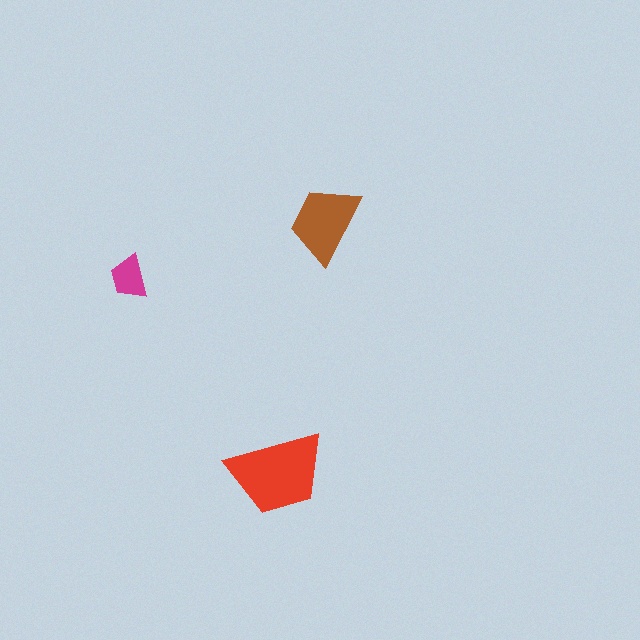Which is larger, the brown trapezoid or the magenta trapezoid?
The brown one.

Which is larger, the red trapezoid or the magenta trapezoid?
The red one.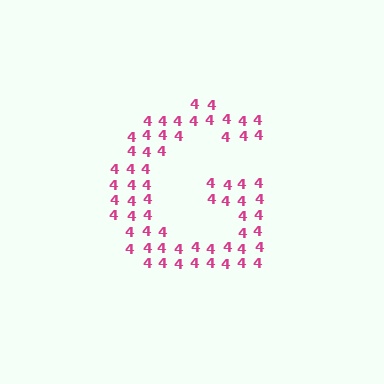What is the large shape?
The large shape is the letter G.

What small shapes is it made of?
It is made of small digit 4's.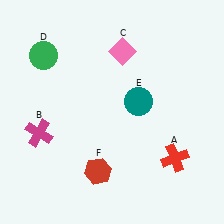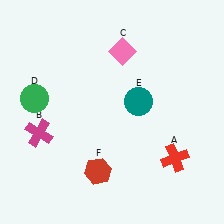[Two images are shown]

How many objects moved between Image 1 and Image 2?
1 object moved between the two images.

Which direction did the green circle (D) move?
The green circle (D) moved down.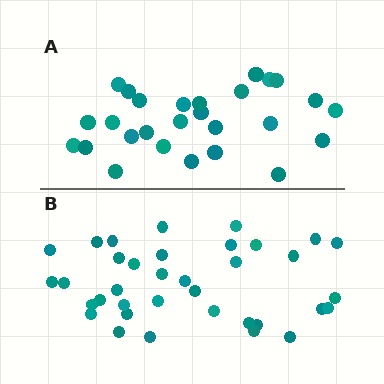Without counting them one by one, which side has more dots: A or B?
Region B (the bottom region) has more dots.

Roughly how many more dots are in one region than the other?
Region B has roughly 8 or so more dots than region A.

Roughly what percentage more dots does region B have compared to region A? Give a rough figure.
About 35% more.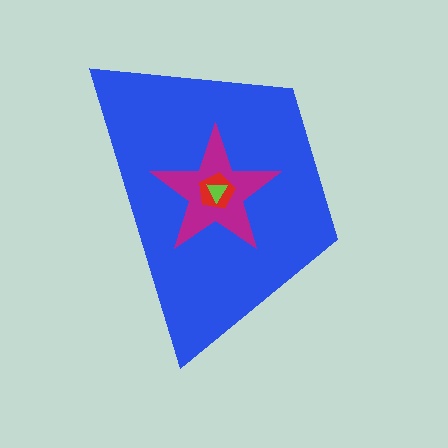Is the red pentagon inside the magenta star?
Yes.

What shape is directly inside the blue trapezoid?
The magenta star.